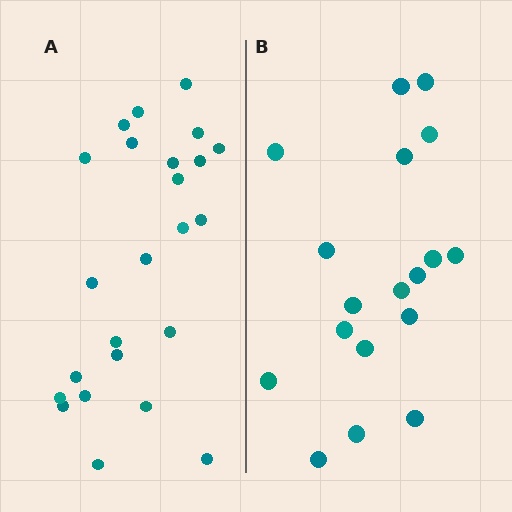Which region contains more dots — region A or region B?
Region A (the left region) has more dots.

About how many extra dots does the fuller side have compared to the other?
Region A has about 6 more dots than region B.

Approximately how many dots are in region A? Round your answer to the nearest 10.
About 20 dots. (The exact count is 24, which rounds to 20.)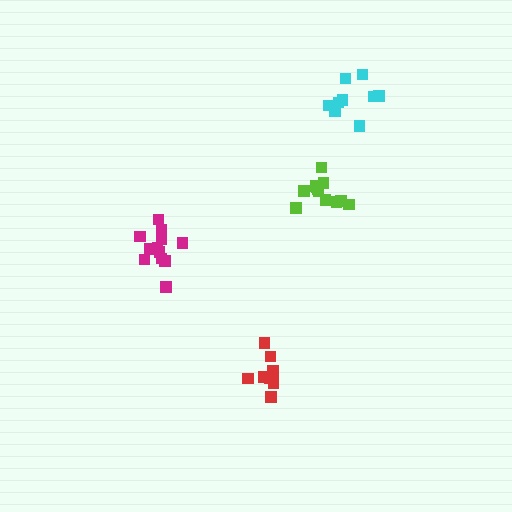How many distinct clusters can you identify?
There are 4 distinct clusters.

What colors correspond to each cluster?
The clusters are colored: red, lime, magenta, cyan.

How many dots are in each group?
Group 1: 9 dots, Group 2: 12 dots, Group 3: 12 dots, Group 4: 9 dots (42 total).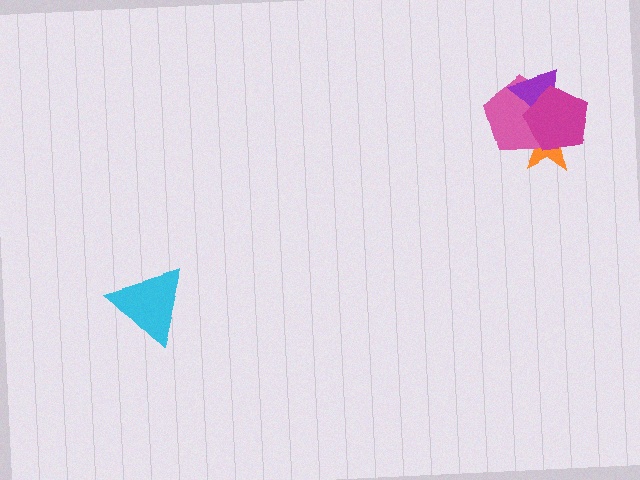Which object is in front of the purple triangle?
The magenta pentagon is in front of the purple triangle.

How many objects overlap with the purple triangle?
3 objects overlap with the purple triangle.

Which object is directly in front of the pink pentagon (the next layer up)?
The purple triangle is directly in front of the pink pentagon.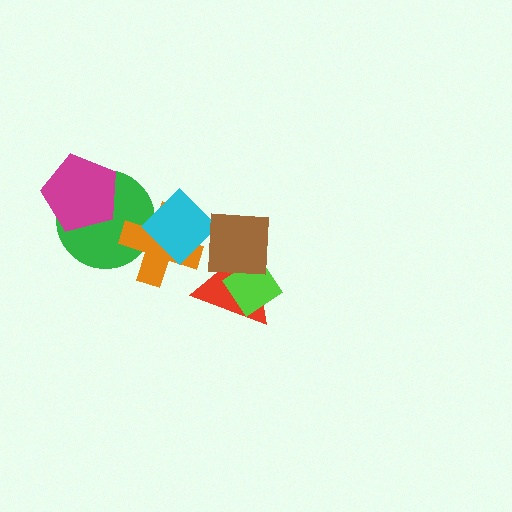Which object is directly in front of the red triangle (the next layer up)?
The lime diamond is directly in front of the red triangle.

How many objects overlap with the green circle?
3 objects overlap with the green circle.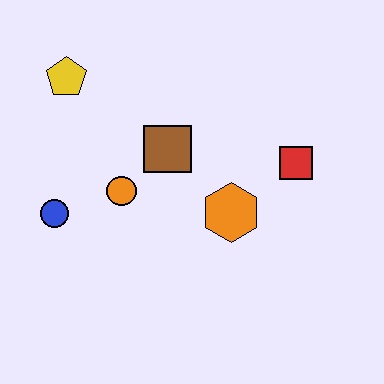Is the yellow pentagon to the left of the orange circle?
Yes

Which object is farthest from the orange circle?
The red square is farthest from the orange circle.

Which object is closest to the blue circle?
The orange circle is closest to the blue circle.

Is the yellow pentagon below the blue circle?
No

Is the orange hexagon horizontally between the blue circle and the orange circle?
No